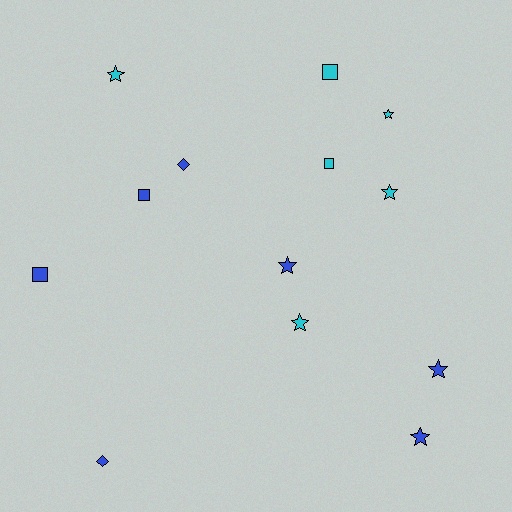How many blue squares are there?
There are 2 blue squares.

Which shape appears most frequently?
Star, with 7 objects.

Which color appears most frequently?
Blue, with 7 objects.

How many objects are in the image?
There are 13 objects.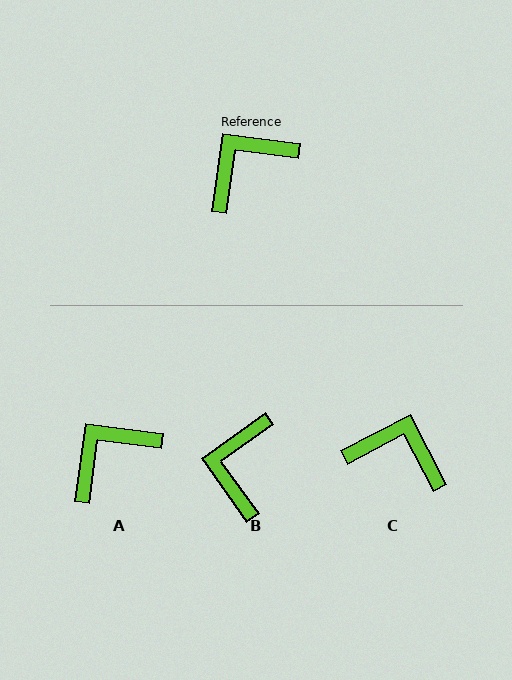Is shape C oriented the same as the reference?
No, it is off by about 55 degrees.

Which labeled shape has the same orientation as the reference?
A.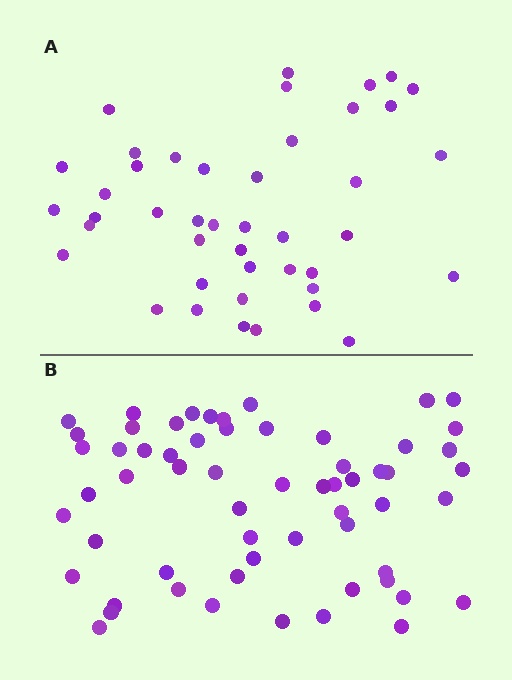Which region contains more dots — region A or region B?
Region B (the bottom region) has more dots.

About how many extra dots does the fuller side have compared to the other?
Region B has approximately 15 more dots than region A.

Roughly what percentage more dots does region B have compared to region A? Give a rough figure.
About 40% more.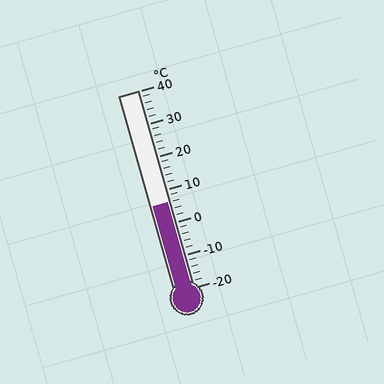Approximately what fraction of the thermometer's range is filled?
The thermometer is filled to approximately 45% of its range.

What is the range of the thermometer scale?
The thermometer scale ranges from -20°C to 40°C.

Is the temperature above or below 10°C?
The temperature is below 10°C.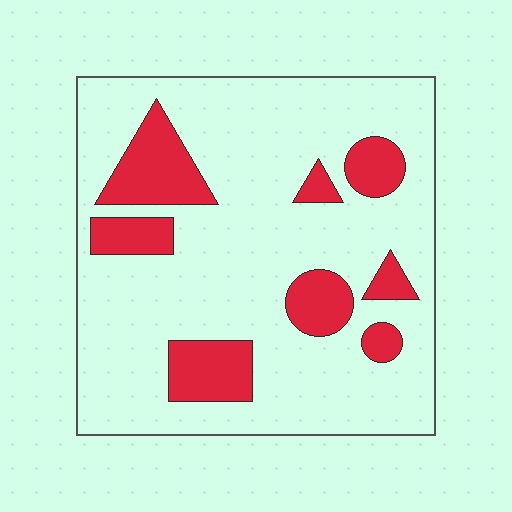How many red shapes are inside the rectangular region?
8.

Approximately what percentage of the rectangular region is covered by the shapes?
Approximately 20%.